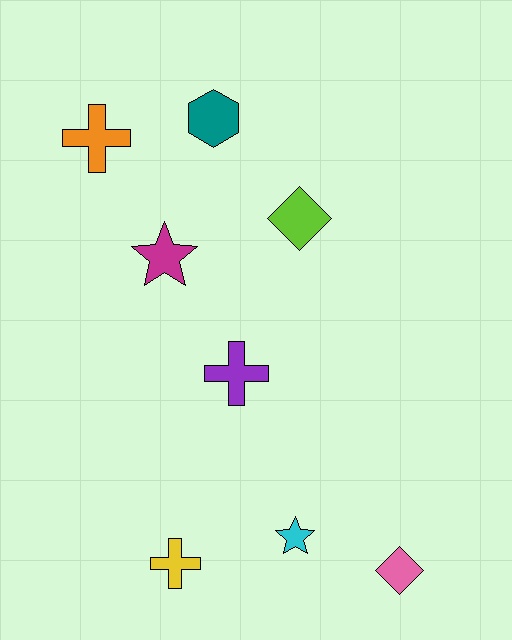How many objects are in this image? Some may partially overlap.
There are 8 objects.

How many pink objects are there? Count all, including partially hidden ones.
There is 1 pink object.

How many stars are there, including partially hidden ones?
There are 2 stars.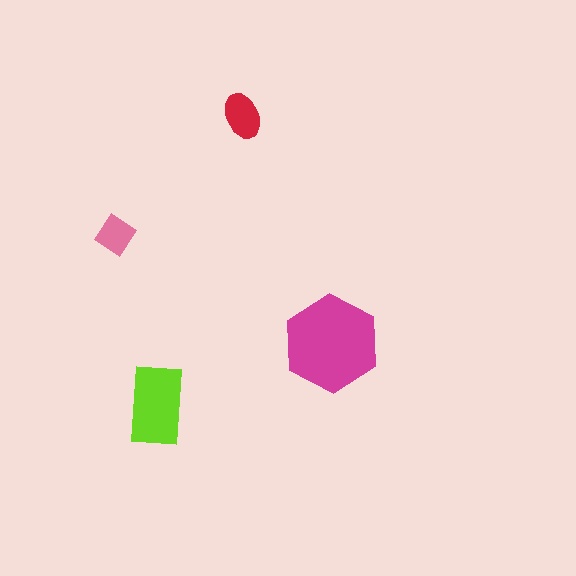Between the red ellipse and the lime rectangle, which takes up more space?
The lime rectangle.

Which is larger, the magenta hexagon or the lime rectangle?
The magenta hexagon.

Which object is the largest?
The magenta hexagon.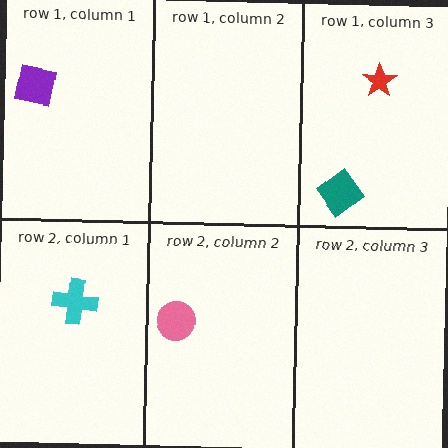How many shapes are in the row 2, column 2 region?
1.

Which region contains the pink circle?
The row 2, column 2 region.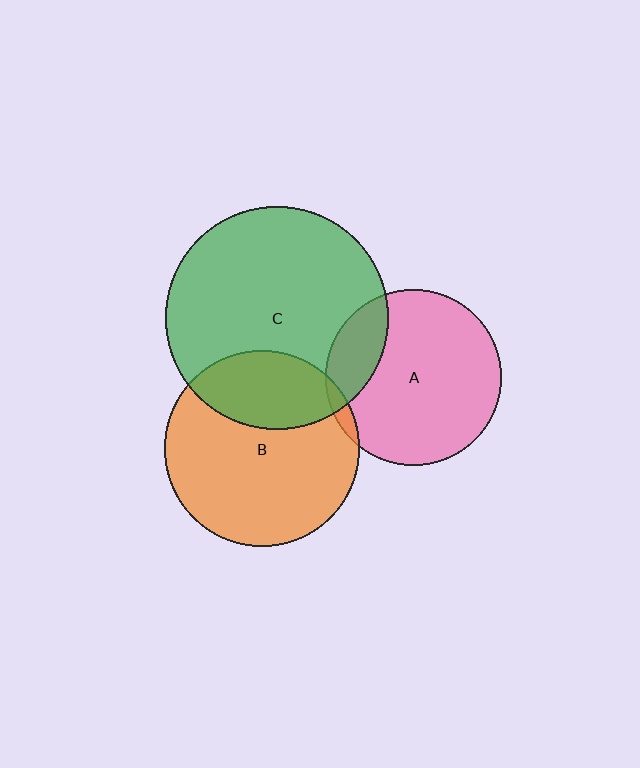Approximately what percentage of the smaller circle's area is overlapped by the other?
Approximately 30%.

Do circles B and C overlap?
Yes.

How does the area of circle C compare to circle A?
Approximately 1.6 times.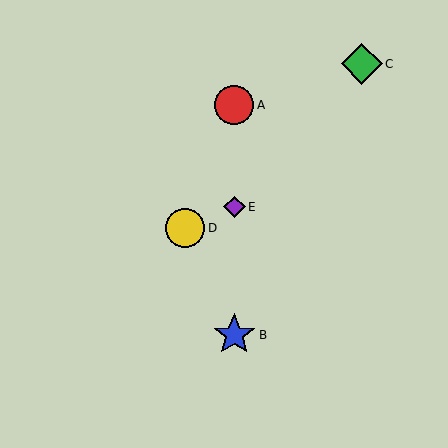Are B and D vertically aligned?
No, B is at x≈234 and D is at x≈185.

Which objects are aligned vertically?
Objects A, B, E are aligned vertically.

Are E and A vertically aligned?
Yes, both are at x≈234.